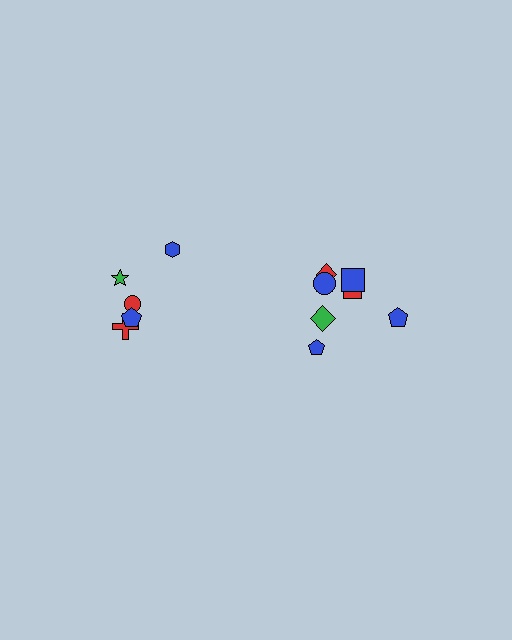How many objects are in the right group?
There are 7 objects.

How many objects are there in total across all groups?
There are 12 objects.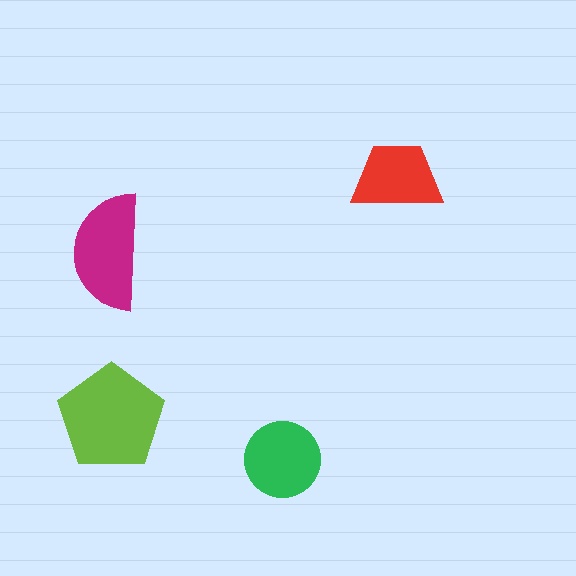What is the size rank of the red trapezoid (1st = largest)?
4th.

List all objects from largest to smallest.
The lime pentagon, the magenta semicircle, the green circle, the red trapezoid.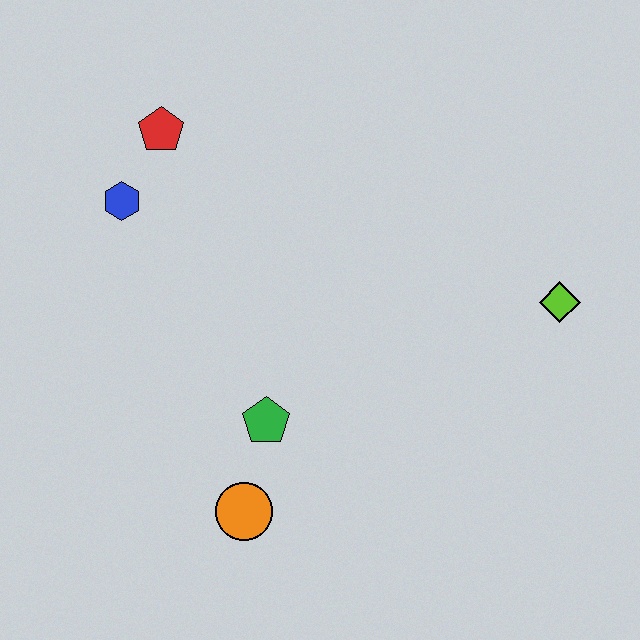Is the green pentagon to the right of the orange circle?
Yes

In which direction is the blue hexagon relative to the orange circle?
The blue hexagon is above the orange circle.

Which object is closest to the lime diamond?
The green pentagon is closest to the lime diamond.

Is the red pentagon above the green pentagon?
Yes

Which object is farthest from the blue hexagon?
The lime diamond is farthest from the blue hexagon.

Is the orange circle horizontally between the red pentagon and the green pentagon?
Yes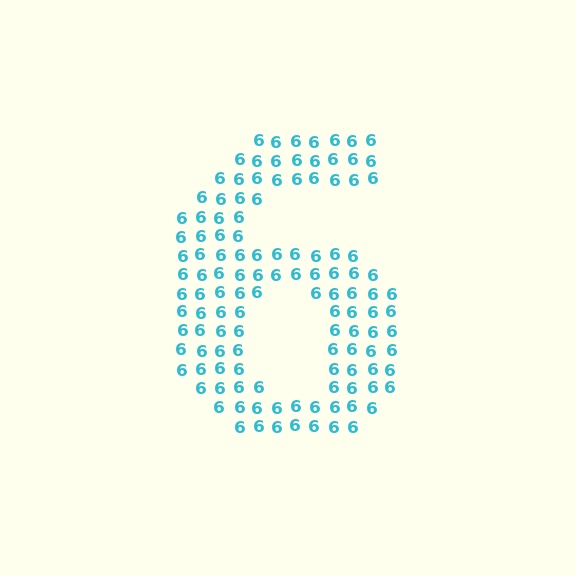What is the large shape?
The large shape is the digit 6.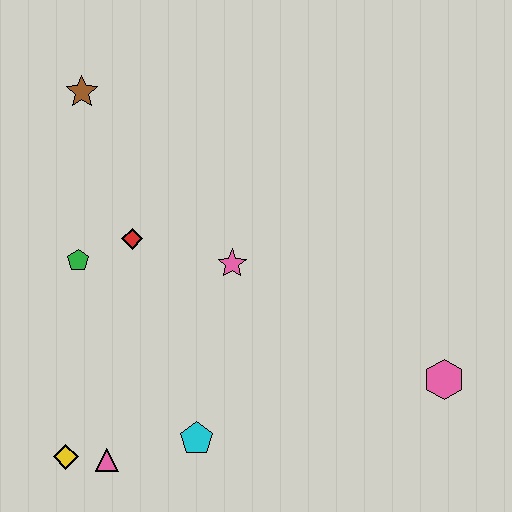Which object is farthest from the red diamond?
The pink hexagon is farthest from the red diamond.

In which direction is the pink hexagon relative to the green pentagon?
The pink hexagon is to the right of the green pentagon.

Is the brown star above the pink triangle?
Yes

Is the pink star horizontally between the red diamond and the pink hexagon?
Yes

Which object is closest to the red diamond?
The green pentagon is closest to the red diamond.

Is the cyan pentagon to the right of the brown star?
Yes